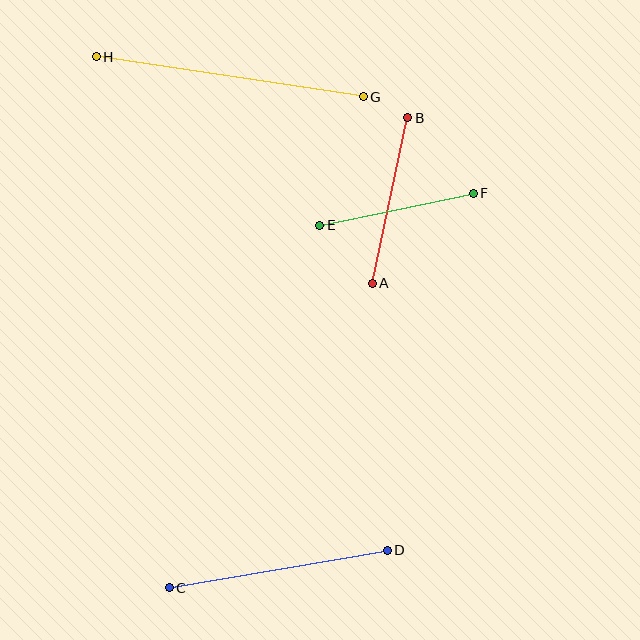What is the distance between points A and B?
The distance is approximately 169 pixels.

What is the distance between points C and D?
The distance is approximately 221 pixels.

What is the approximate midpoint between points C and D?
The midpoint is at approximately (278, 569) pixels.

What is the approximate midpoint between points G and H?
The midpoint is at approximately (230, 77) pixels.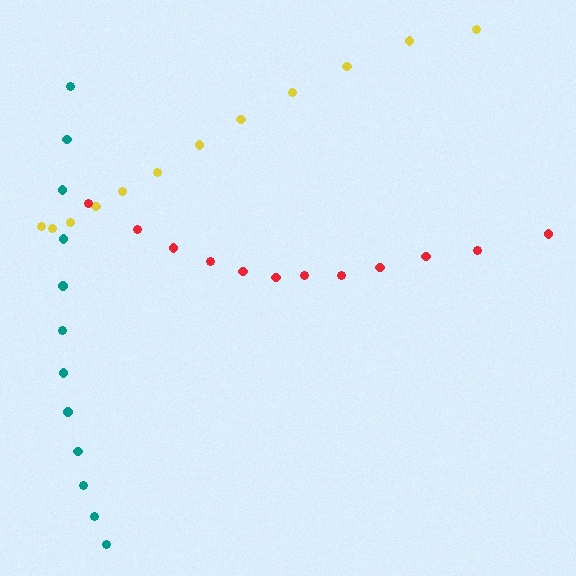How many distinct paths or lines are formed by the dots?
There are 3 distinct paths.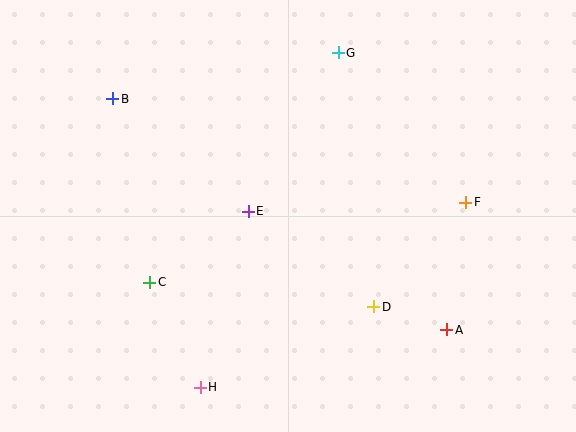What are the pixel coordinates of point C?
Point C is at (150, 282).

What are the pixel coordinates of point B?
Point B is at (113, 99).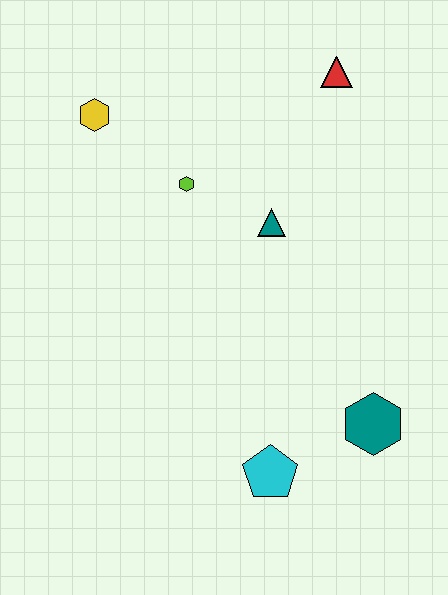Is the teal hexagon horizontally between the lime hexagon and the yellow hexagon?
No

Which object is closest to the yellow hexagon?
The lime hexagon is closest to the yellow hexagon.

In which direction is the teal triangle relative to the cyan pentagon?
The teal triangle is above the cyan pentagon.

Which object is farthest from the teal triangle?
The cyan pentagon is farthest from the teal triangle.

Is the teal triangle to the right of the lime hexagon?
Yes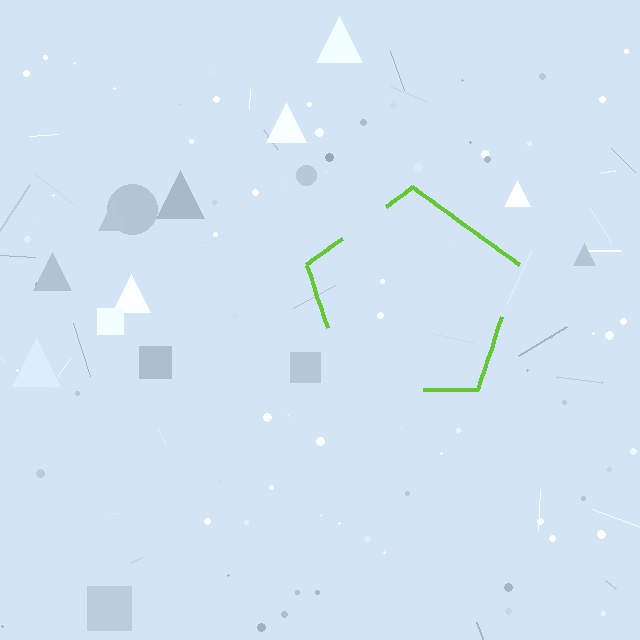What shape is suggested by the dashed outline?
The dashed outline suggests a pentagon.